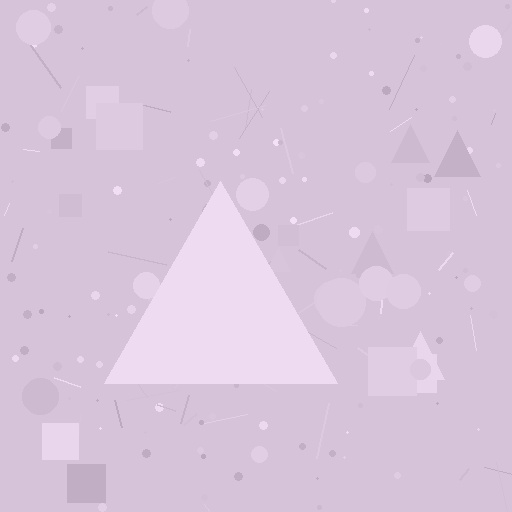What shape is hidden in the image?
A triangle is hidden in the image.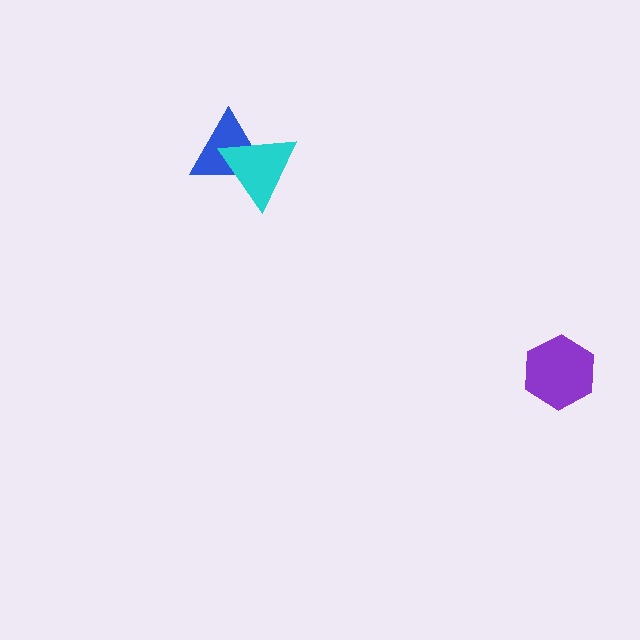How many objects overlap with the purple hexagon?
0 objects overlap with the purple hexagon.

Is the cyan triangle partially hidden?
No, no other shape covers it.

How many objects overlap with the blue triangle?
1 object overlaps with the blue triangle.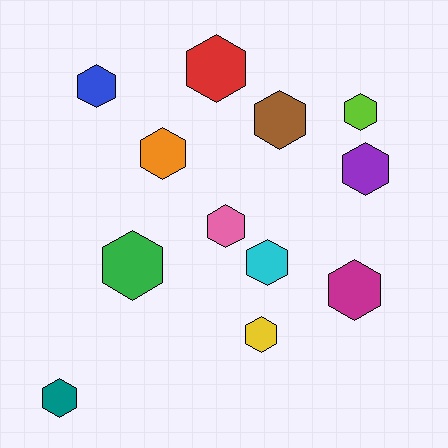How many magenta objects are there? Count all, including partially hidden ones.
There is 1 magenta object.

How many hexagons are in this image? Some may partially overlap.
There are 12 hexagons.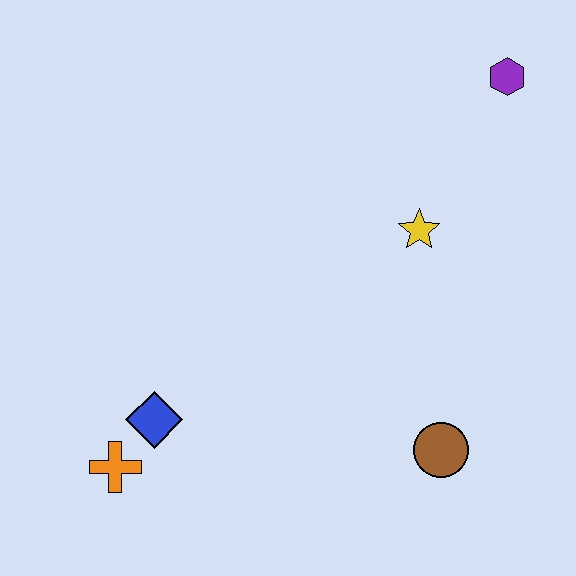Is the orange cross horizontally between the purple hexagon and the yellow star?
No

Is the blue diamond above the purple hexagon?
No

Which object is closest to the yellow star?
The purple hexagon is closest to the yellow star.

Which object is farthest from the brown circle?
The purple hexagon is farthest from the brown circle.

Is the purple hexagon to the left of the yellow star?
No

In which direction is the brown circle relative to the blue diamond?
The brown circle is to the right of the blue diamond.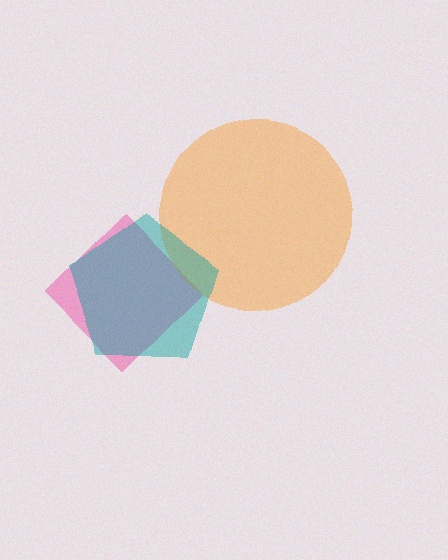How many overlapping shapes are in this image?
There are 3 overlapping shapes in the image.